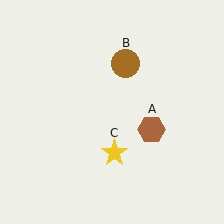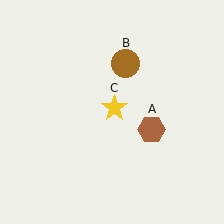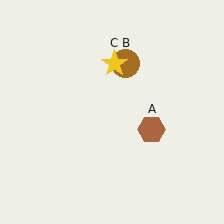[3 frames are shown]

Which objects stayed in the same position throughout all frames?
Brown hexagon (object A) and brown circle (object B) remained stationary.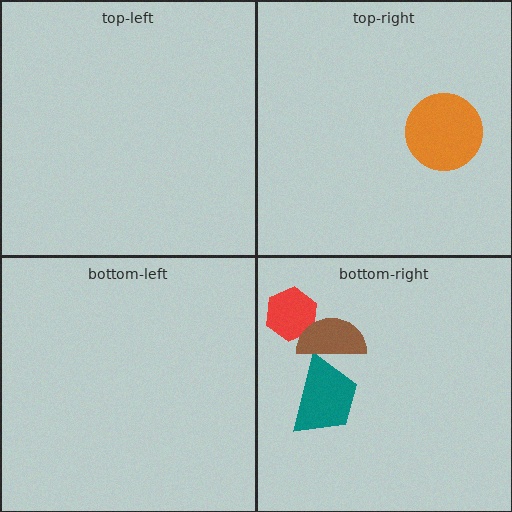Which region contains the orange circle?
The top-right region.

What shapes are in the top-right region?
The orange circle.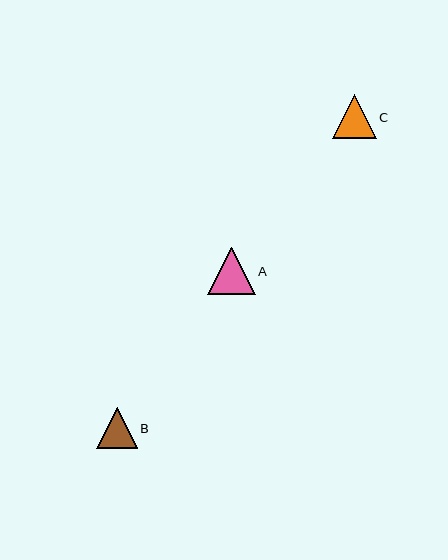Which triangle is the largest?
Triangle A is the largest with a size of approximately 47 pixels.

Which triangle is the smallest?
Triangle B is the smallest with a size of approximately 40 pixels.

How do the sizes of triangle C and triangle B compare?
Triangle C and triangle B are approximately the same size.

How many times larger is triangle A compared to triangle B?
Triangle A is approximately 1.2 times the size of triangle B.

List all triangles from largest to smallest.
From largest to smallest: A, C, B.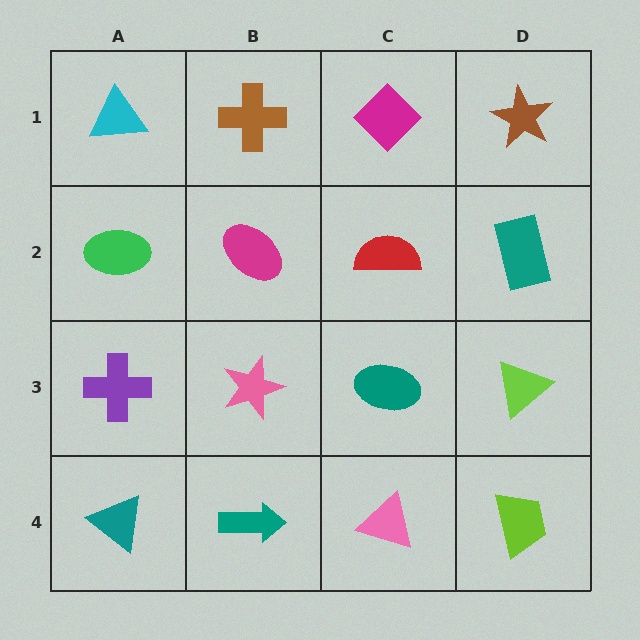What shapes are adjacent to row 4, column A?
A purple cross (row 3, column A), a teal arrow (row 4, column B).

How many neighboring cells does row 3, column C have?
4.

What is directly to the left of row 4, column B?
A teal triangle.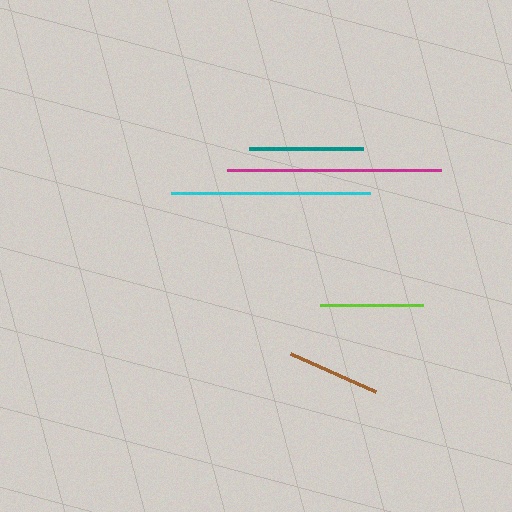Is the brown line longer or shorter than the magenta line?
The magenta line is longer than the brown line.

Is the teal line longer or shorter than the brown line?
The teal line is longer than the brown line.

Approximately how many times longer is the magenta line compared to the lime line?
The magenta line is approximately 2.1 times the length of the lime line.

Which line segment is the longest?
The magenta line is the longest at approximately 214 pixels.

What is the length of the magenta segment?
The magenta segment is approximately 214 pixels long.